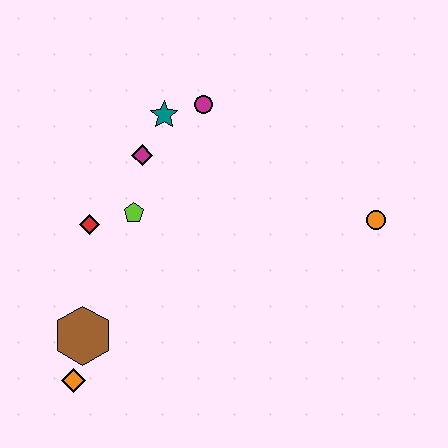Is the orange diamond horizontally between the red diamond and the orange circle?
No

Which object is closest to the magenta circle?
The teal star is closest to the magenta circle.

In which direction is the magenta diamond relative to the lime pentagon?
The magenta diamond is above the lime pentagon.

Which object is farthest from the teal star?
The orange diamond is farthest from the teal star.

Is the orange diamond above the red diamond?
No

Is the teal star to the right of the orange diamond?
Yes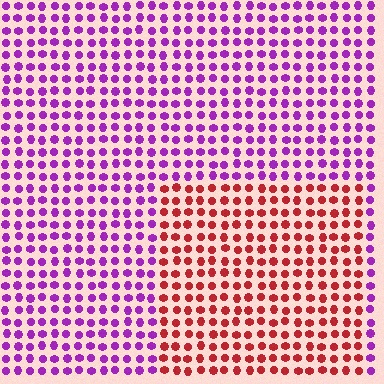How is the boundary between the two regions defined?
The boundary is defined purely by a slight shift in hue (about 66 degrees). Spacing, size, and orientation are identical on both sides.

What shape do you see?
I see a rectangle.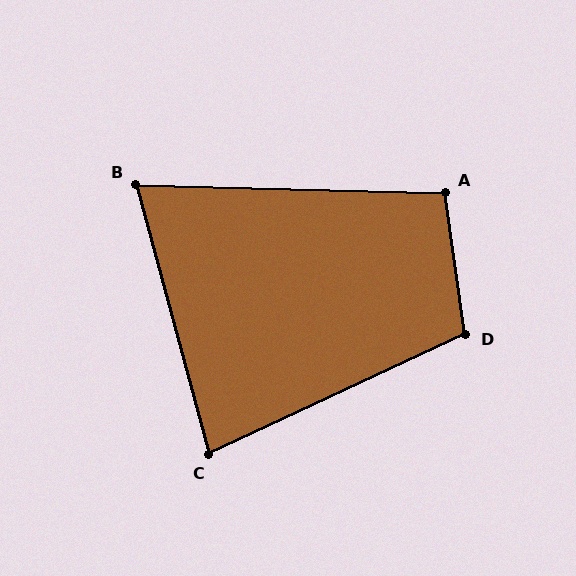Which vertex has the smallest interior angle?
B, at approximately 73 degrees.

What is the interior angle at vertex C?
Approximately 80 degrees (acute).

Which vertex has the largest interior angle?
D, at approximately 107 degrees.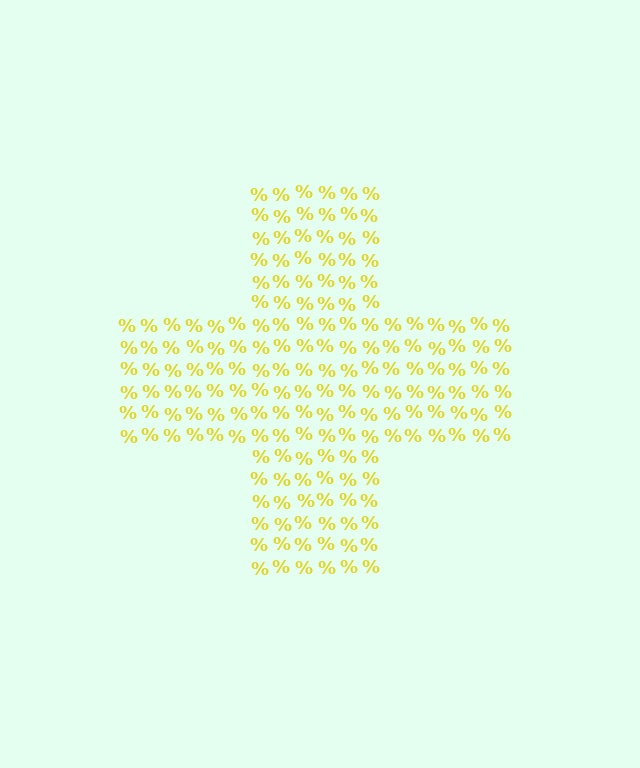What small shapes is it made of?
It is made of small percent signs.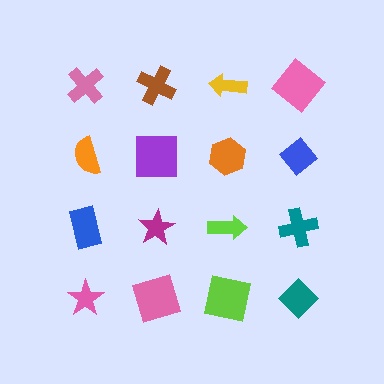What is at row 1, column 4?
A pink diamond.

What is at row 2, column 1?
An orange semicircle.